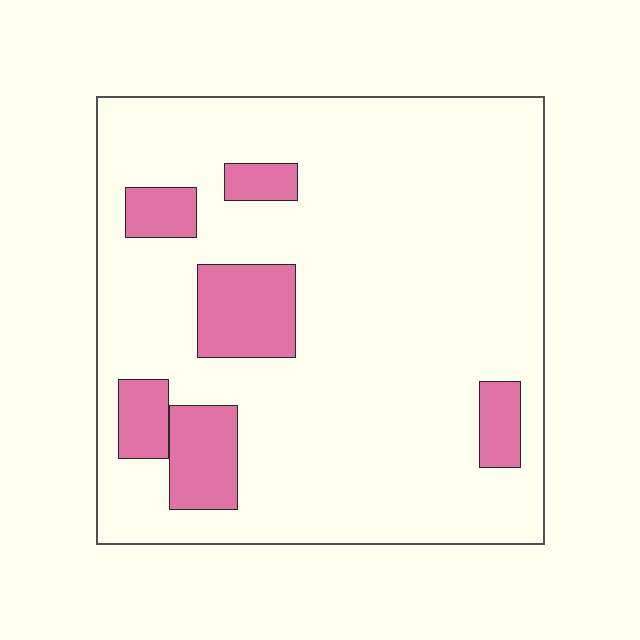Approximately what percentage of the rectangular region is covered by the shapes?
Approximately 15%.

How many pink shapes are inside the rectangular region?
6.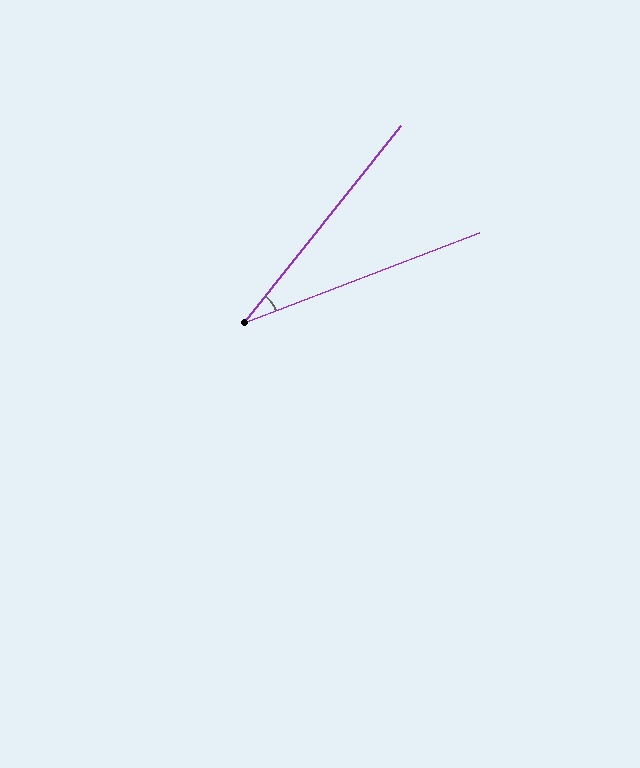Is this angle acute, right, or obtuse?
It is acute.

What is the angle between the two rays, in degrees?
Approximately 30 degrees.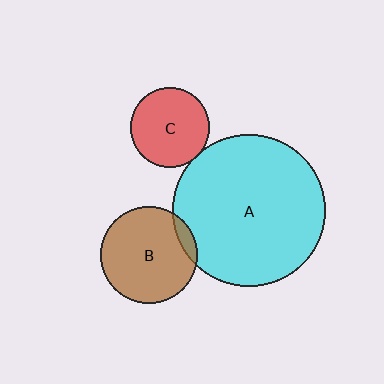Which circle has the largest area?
Circle A (cyan).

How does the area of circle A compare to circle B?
Approximately 2.5 times.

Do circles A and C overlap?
Yes.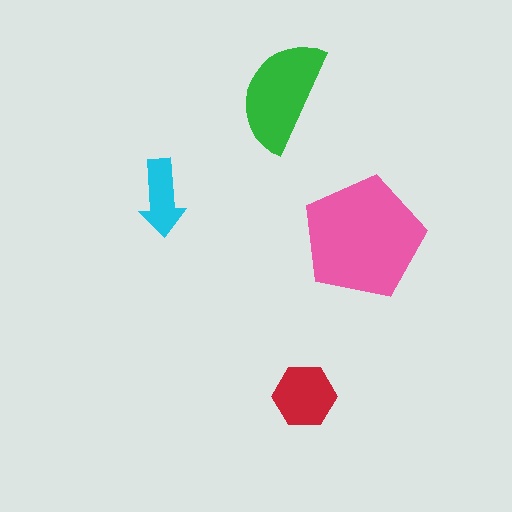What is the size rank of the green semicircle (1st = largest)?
2nd.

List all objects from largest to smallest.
The pink pentagon, the green semicircle, the red hexagon, the cyan arrow.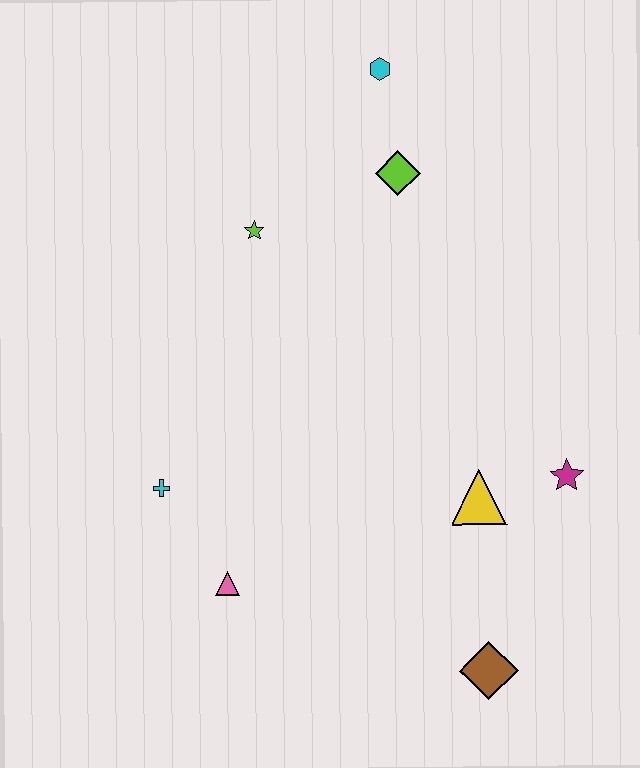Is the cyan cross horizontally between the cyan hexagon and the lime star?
No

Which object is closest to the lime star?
The lime diamond is closest to the lime star.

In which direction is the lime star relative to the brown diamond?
The lime star is above the brown diamond.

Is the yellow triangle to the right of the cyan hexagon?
Yes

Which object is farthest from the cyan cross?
The cyan hexagon is farthest from the cyan cross.